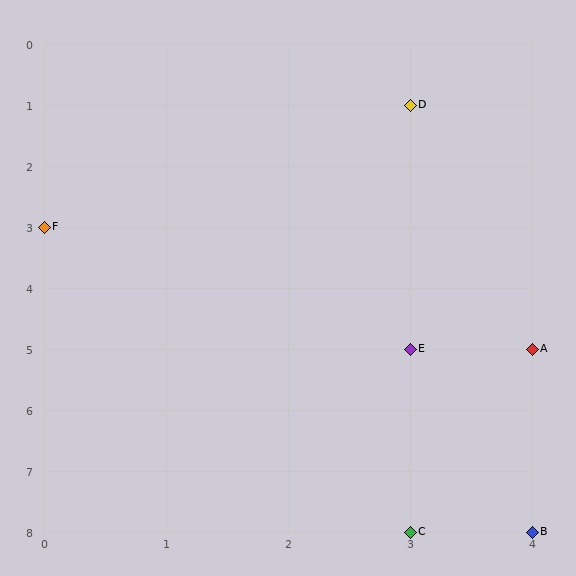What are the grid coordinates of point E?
Point E is at grid coordinates (3, 5).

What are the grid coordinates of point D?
Point D is at grid coordinates (3, 1).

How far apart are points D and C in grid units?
Points D and C are 7 rows apart.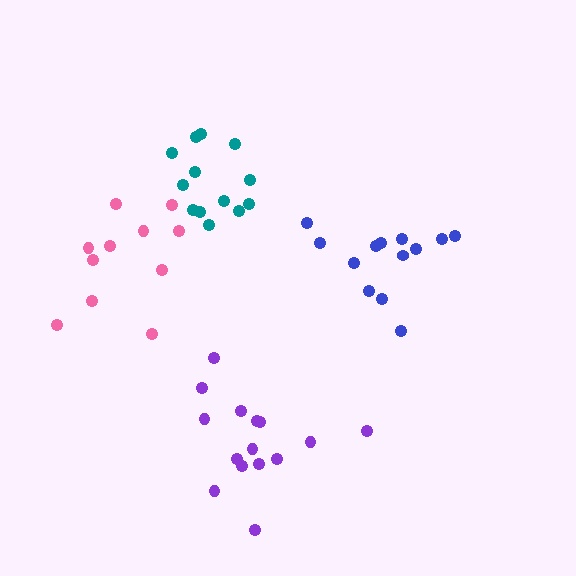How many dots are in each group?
Group 1: 13 dots, Group 2: 13 dots, Group 3: 15 dots, Group 4: 11 dots (52 total).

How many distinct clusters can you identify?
There are 4 distinct clusters.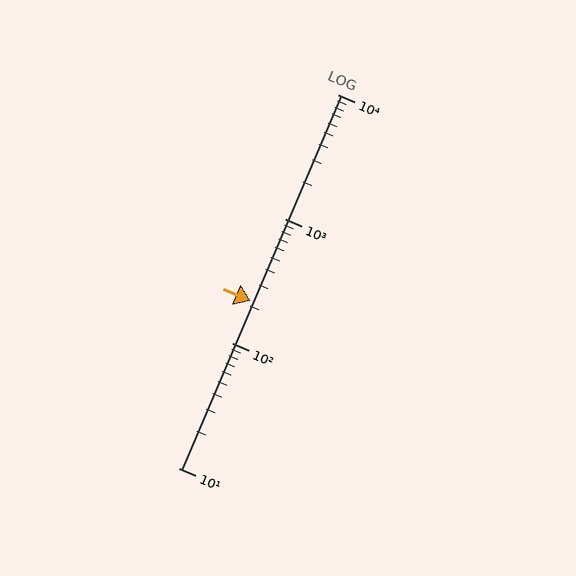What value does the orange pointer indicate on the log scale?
The pointer indicates approximately 220.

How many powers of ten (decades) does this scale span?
The scale spans 3 decades, from 10 to 10000.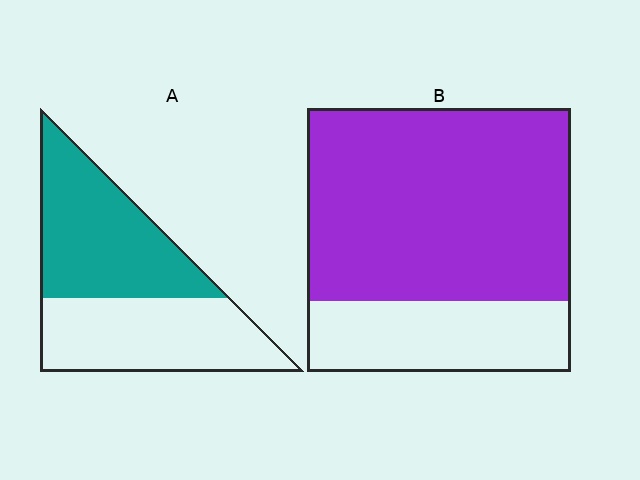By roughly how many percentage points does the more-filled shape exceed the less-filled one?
By roughly 20 percentage points (B over A).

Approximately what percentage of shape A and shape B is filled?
A is approximately 50% and B is approximately 75%.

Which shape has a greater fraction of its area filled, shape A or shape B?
Shape B.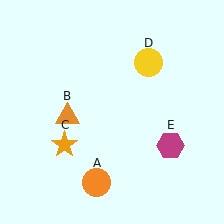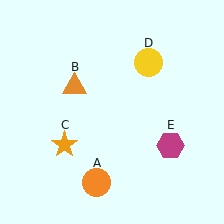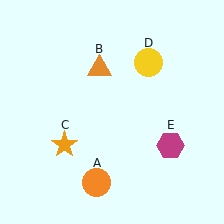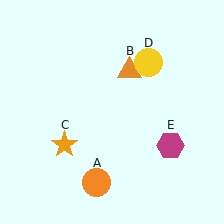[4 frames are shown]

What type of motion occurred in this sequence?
The orange triangle (object B) rotated clockwise around the center of the scene.